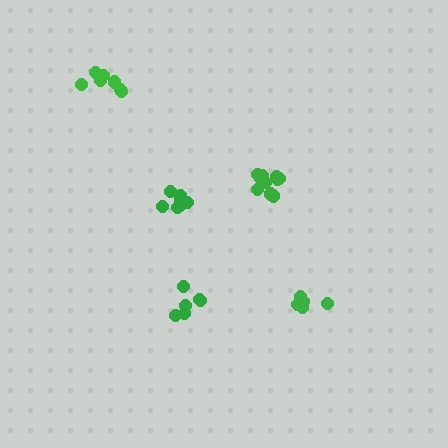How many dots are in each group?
Group 1: 10 dots, Group 2: 5 dots, Group 3: 9 dots, Group 4: 6 dots, Group 5: 7 dots (37 total).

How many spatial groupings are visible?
There are 5 spatial groupings.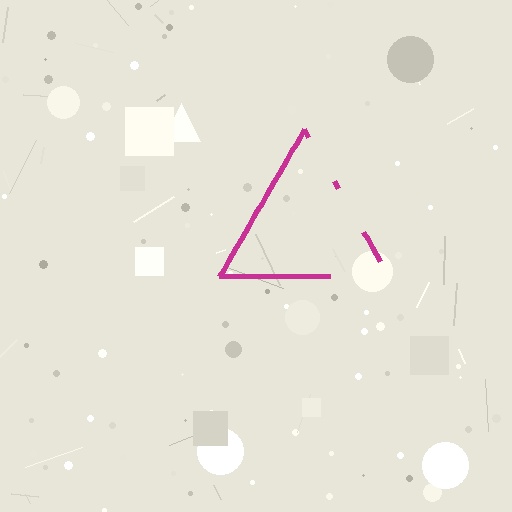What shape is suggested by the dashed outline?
The dashed outline suggests a triangle.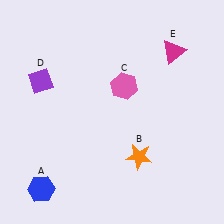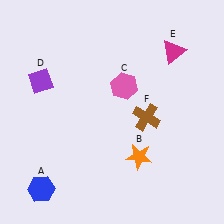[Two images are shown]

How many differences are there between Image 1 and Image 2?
There is 1 difference between the two images.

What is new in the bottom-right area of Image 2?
A brown cross (F) was added in the bottom-right area of Image 2.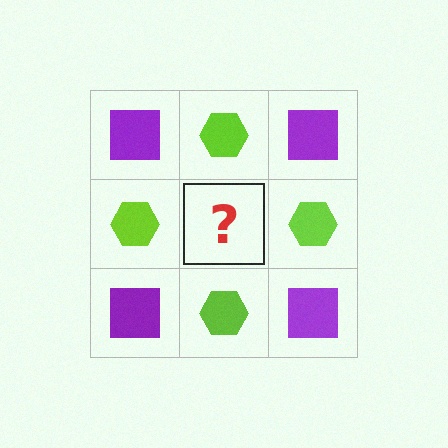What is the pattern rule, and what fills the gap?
The rule is that it alternates purple square and lime hexagon in a checkerboard pattern. The gap should be filled with a purple square.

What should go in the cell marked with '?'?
The missing cell should contain a purple square.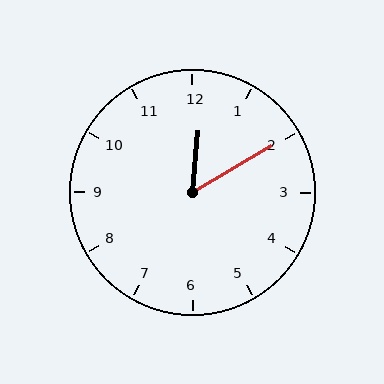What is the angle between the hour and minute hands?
Approximately 55 degrees.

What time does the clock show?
12:10.